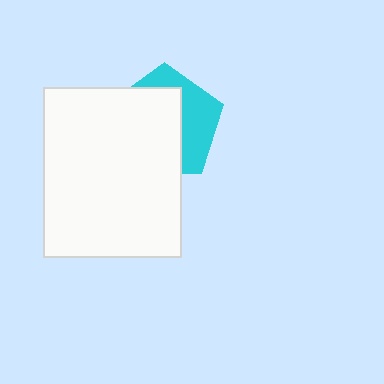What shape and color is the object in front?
The object in front is a white rectangle.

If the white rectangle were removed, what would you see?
You would see the complete cyan pentagon.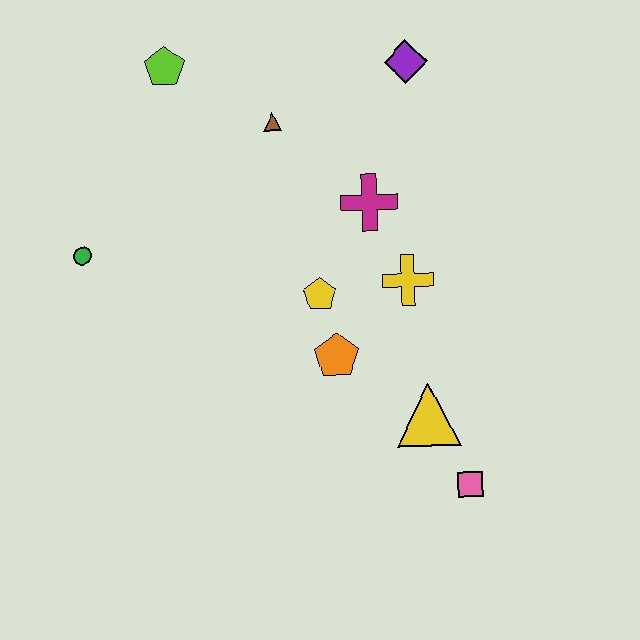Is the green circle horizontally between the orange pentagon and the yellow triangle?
No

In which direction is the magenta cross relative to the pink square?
The magenta cross is above the pink square.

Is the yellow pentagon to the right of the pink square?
No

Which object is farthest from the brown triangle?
The pink square is farthest from the brown triangle.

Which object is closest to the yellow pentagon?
The orange pentagon is closest to the yellow pentagon.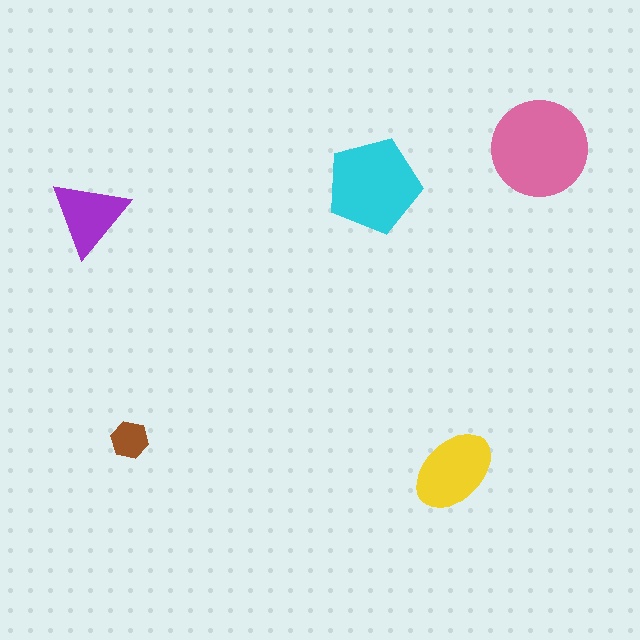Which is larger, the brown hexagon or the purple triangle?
The purple triangle.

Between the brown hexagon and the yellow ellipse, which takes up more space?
The yellow ellipse.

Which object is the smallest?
The brown hexagon.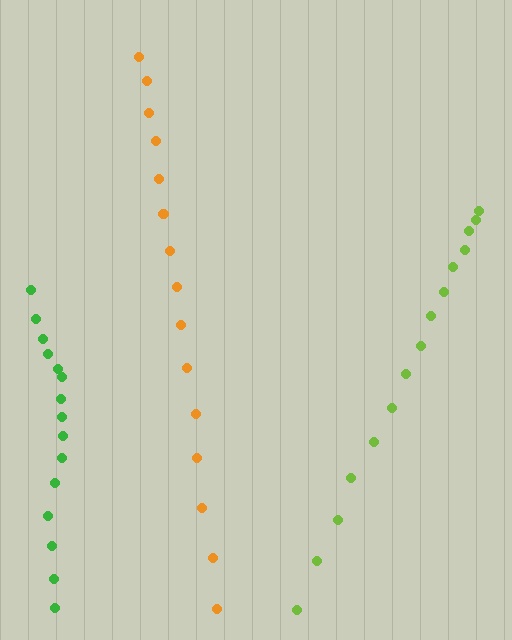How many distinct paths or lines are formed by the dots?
There are 3 distinct paths.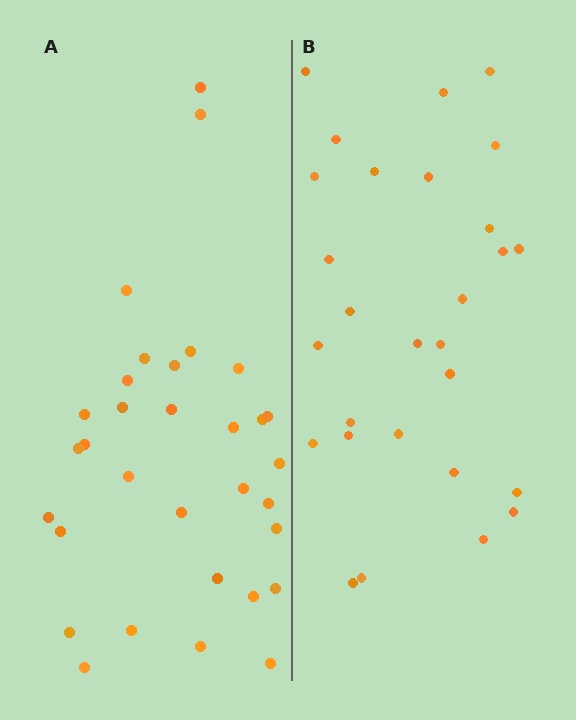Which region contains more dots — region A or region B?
Region A (the left region) has more dots.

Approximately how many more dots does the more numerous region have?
Region A has about 4 more dots than region B.